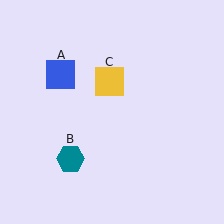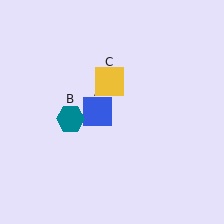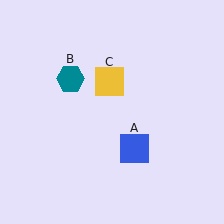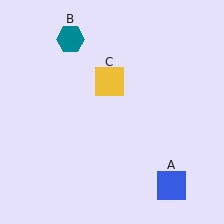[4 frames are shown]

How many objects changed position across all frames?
2 objects changed position: blue square (object A), teal hexagon (object B).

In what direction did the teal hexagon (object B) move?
The teal hexagon (object B) moved up.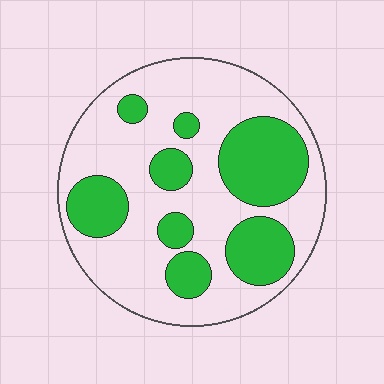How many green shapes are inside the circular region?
8.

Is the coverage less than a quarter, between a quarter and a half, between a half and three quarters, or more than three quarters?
Between a quarter and a half.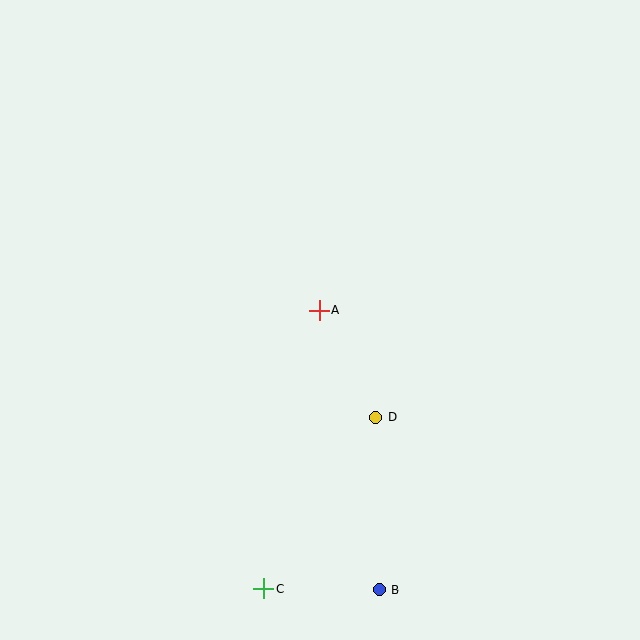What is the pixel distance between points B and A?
The distance between B and A is 285 pixels.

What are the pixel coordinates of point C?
Point C is at (263, 589).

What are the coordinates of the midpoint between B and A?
The midpoint between B and A is at (349, 450).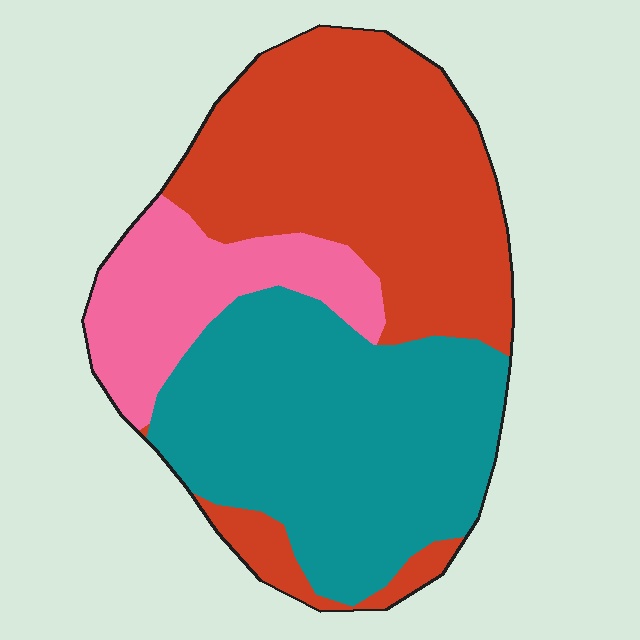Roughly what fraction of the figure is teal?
Teal takes up about two fifths (2/5) of the figure.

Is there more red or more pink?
Red.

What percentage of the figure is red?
Red covers around 45% of the figure.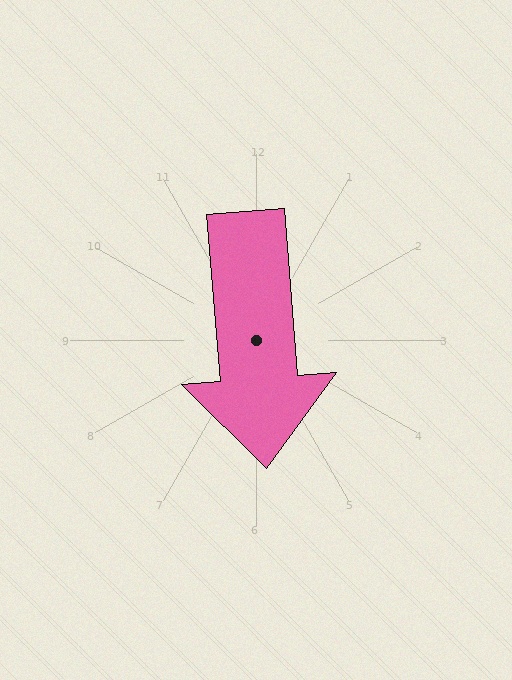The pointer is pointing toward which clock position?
Roughly 6 o'clock.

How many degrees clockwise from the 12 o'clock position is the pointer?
Approximately 175 degrees.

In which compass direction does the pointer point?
South.